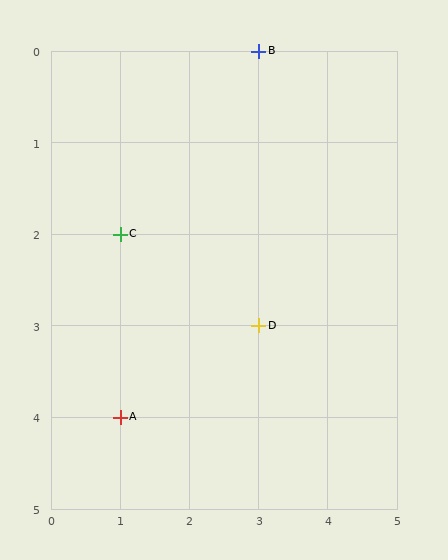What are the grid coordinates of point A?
Point A is at grid coordinates (1, 4).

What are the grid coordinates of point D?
Point D is at grid coordinates (3, 3).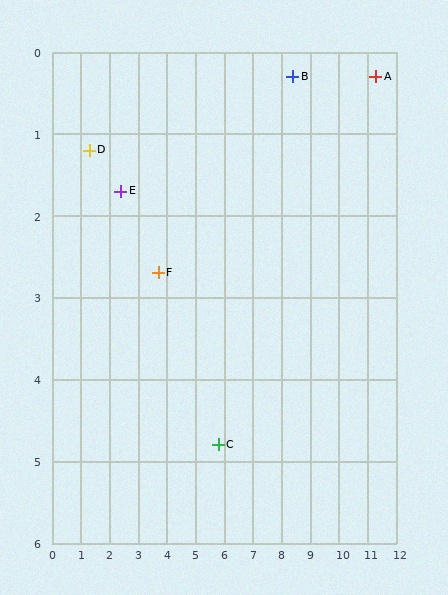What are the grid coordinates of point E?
Point E is at approximately (2.4, 1.7).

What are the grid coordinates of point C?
Point C is at approximately (5.8, 4.8).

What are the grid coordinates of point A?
Point A is at approximately (11.3, 0.3).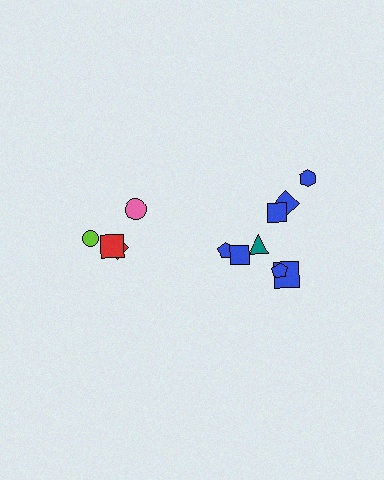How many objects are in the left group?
There are 4 objects.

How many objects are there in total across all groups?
There are 12 objects.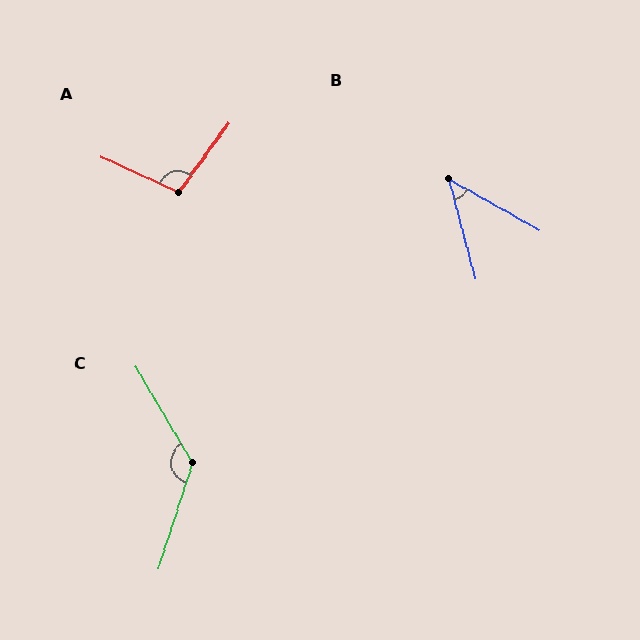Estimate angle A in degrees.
Approximately 101 degrees.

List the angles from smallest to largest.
B (46°), A (101°), C (132°).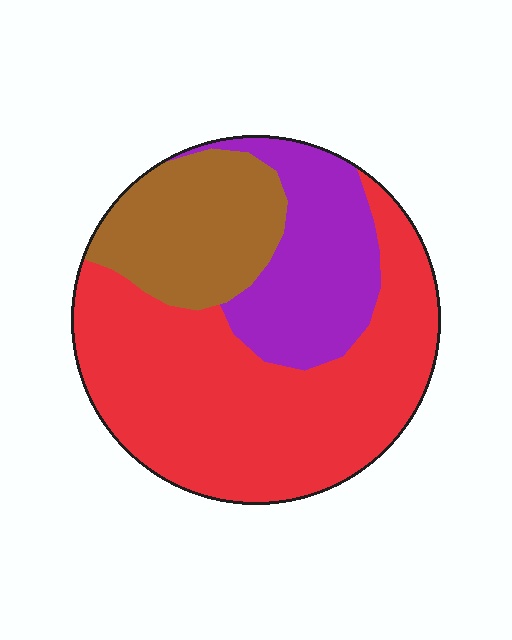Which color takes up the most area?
Red, at roughly 55%.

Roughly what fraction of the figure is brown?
Brown covers roughly 20% of the figure.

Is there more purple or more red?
Red.